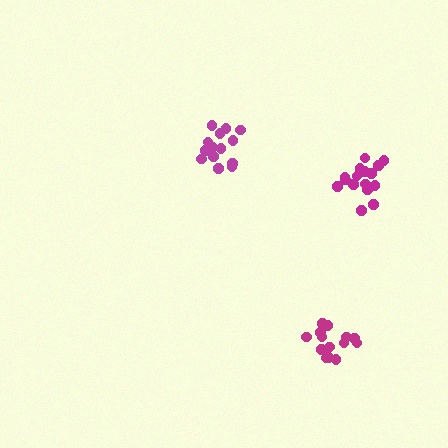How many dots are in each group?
Group 1: 14 dots, Group 2: 17 dots, Group 3: 14 dots (45 total).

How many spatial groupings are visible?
There are 3 spatial groupings.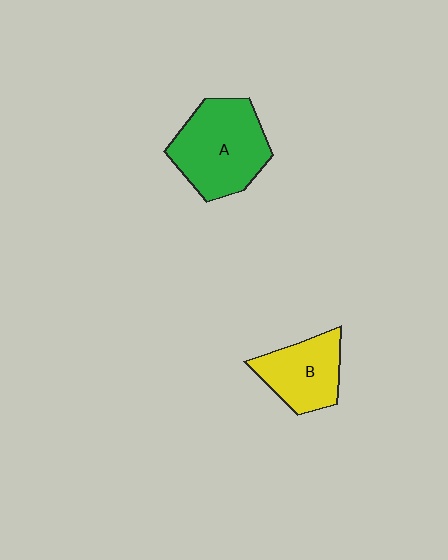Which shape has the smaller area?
Shape B (yellow).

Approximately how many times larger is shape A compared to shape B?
Approximately 1.5 times.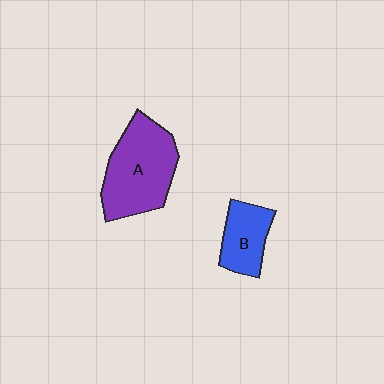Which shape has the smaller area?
Shape B (blue).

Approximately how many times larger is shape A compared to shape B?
Approximately 1.9 times.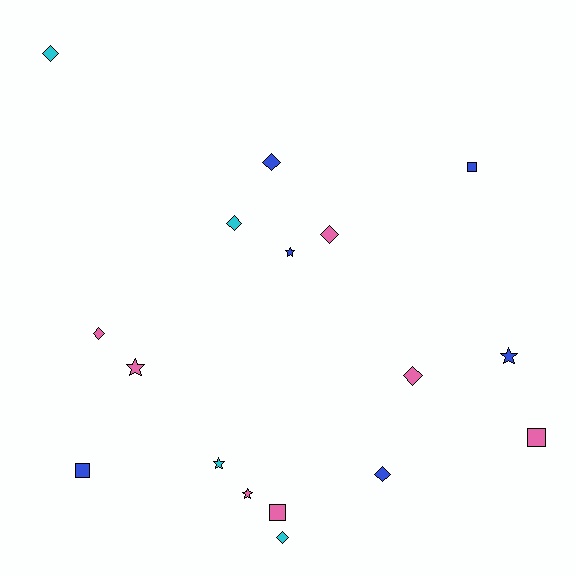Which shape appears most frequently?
Diamond, with 8 objects.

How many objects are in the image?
There are 17 objects.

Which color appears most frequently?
Pink, with 7 objects.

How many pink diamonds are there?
There are 3 pink diamonds.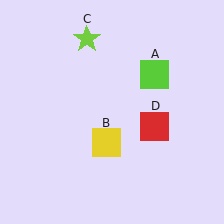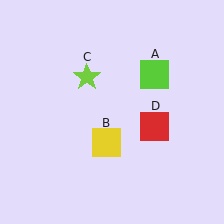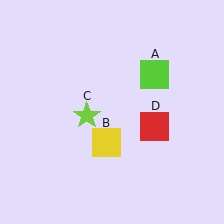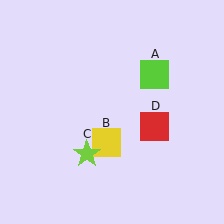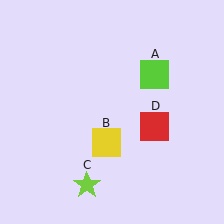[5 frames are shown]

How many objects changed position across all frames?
1 object changed position: lime star (object C).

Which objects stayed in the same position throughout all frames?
Lime square (object A) and yellow square (object B) and red square (object D) remained stationary.